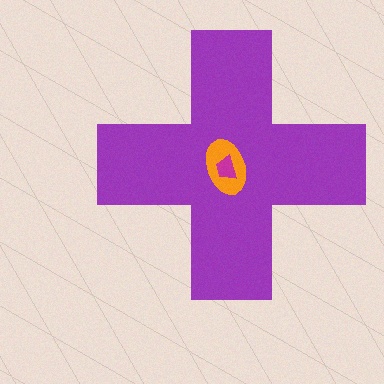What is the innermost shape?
The magenta trapezoid.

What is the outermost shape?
The purple cross.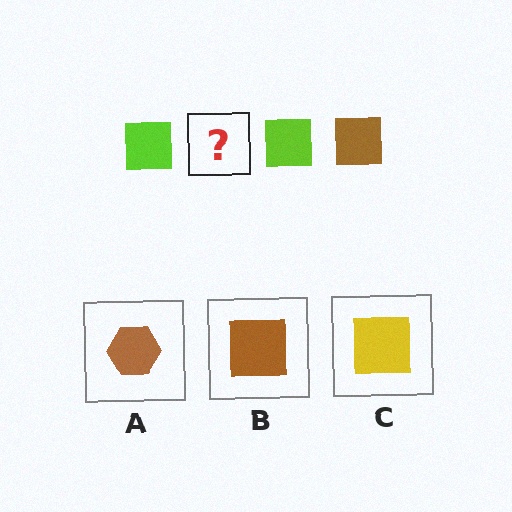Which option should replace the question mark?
Option B.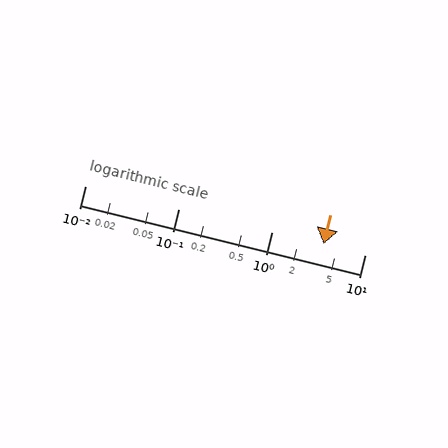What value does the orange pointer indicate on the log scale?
The pointer indicates approximately 3.6.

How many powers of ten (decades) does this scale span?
The scale spans 3 decades, from 0.01 to 10.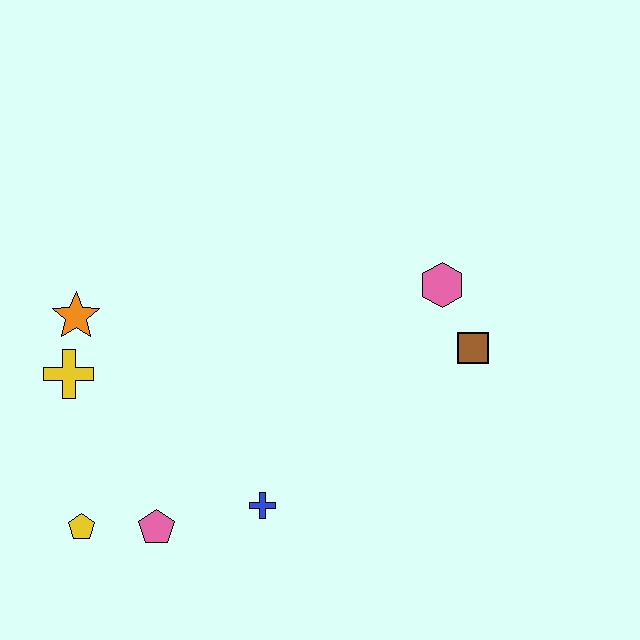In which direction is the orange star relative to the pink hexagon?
The orange star is to the left of the pink hexagon.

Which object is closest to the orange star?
The yellow cross is closest to the orange star.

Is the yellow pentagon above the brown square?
No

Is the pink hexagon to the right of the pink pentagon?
Yes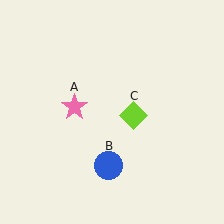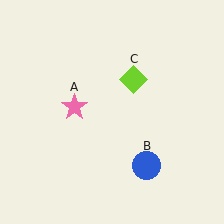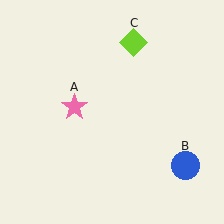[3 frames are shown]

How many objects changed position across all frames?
2 objects changed position: blue circle (object B), lime diamond (object C).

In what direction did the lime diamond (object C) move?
The lime diamond (object C) moved up.